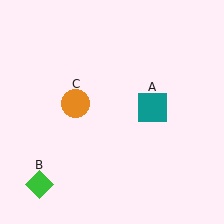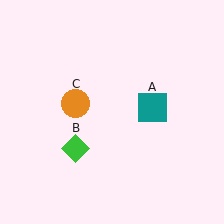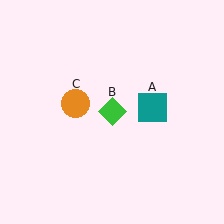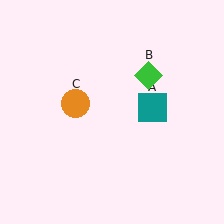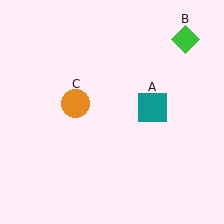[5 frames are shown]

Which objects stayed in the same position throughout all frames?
Teal square (object A) and orange circle (object C) remained stationary.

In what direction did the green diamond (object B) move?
The green diamond (object B) moved up and to the right.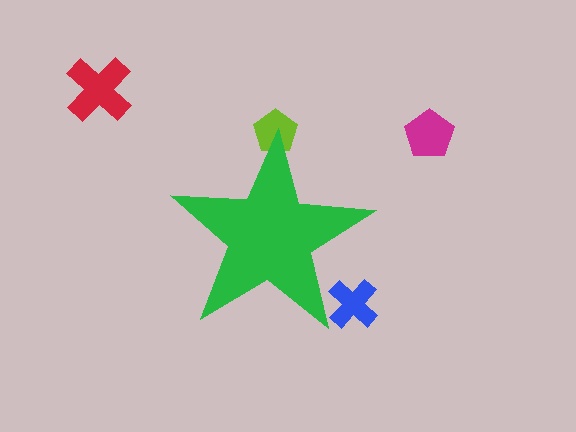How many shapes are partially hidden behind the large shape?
2 shapes are partially hidden.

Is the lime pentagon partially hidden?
Yes, the lime pentagon is partially hidden behind the green star.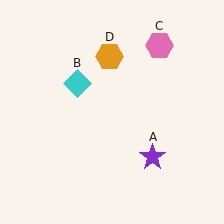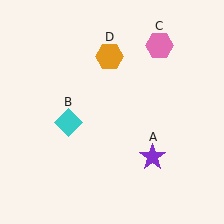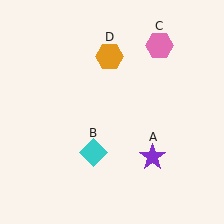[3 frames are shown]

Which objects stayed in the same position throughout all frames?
Purple star (object A) and pink hexagon (object C) and orange hexagon (object D) remained stationary.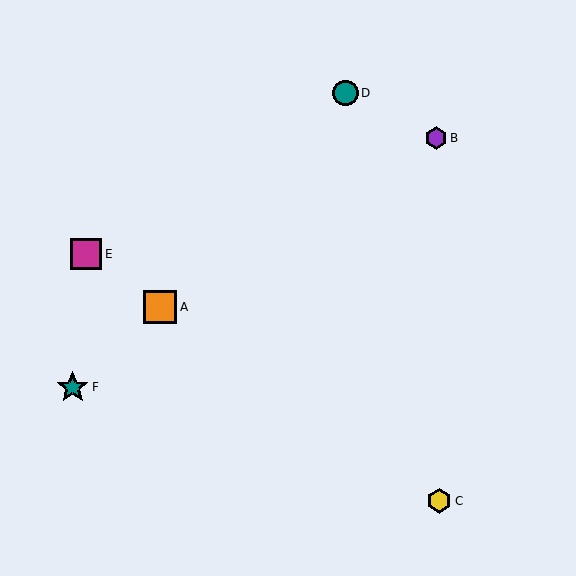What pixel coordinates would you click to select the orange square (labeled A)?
Click at (160, 307) to select the orange square A.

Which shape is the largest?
The orange square (labeled A) is the largest.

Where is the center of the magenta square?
The center of the magenta square is at (86, 254).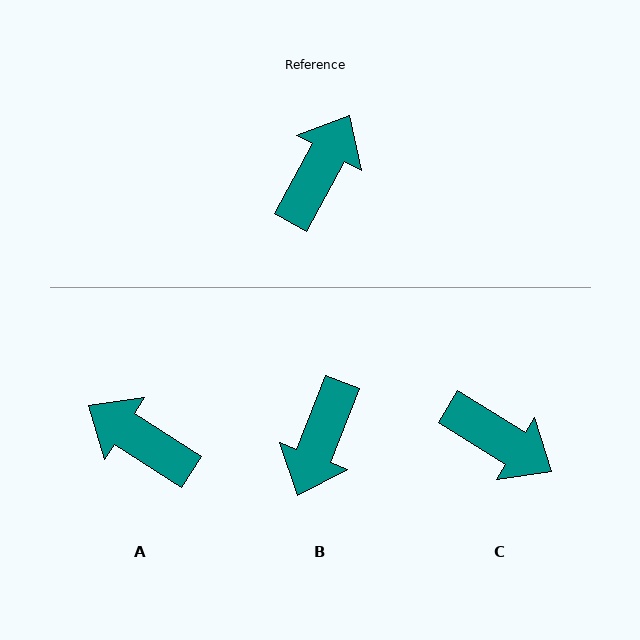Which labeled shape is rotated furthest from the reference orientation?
B, about 173 degrees away.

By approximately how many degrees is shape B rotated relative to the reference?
Approximately 173 degrees clockwise.